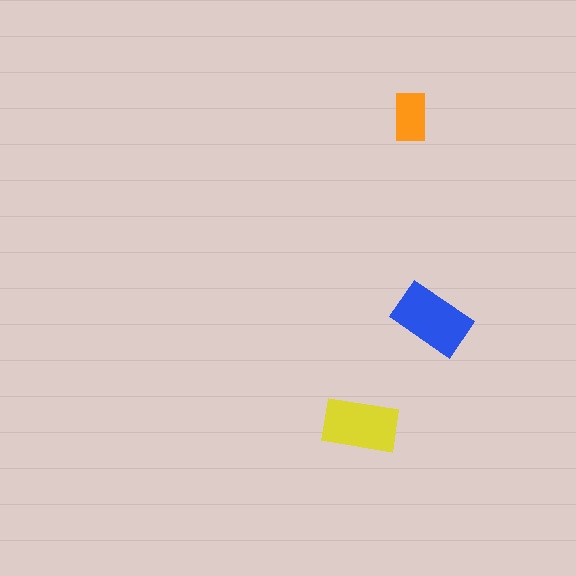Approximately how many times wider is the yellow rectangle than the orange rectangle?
About 1.5 times wider.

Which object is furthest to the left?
The yellow rectangle is leftmost.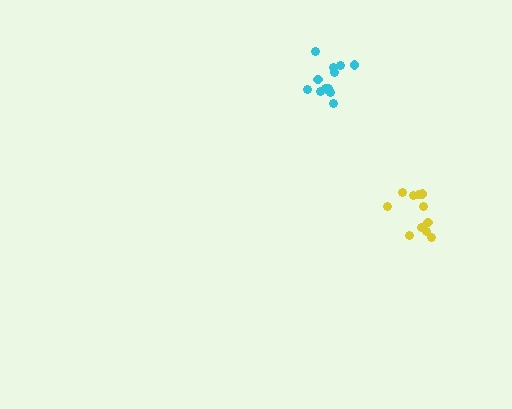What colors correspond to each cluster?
The clusters are colored: cyan, yellow.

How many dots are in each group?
Group 1: 13 dots, Group 2: 11 dots (24 total).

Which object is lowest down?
The yellow cluster is bottommost.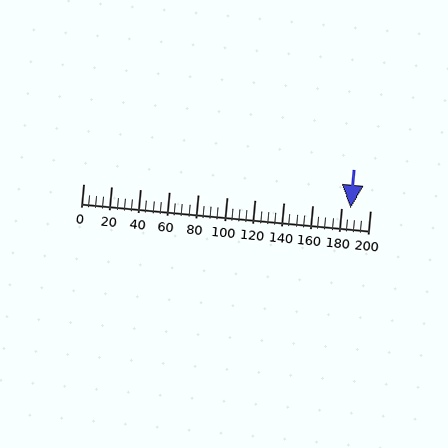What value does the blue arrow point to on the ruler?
The blue arrow points to approximately 187.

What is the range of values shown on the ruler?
The ruler shows values from 0 to 200.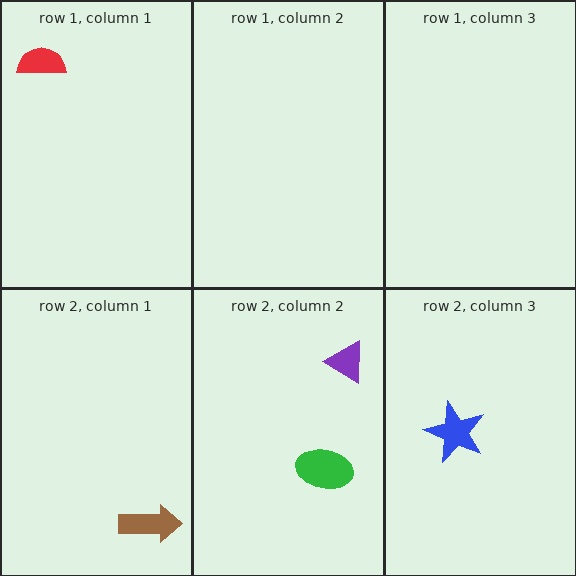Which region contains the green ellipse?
The row 2, column 2 region.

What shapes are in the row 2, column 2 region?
The purple triangle, the green ellipse.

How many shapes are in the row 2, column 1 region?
1.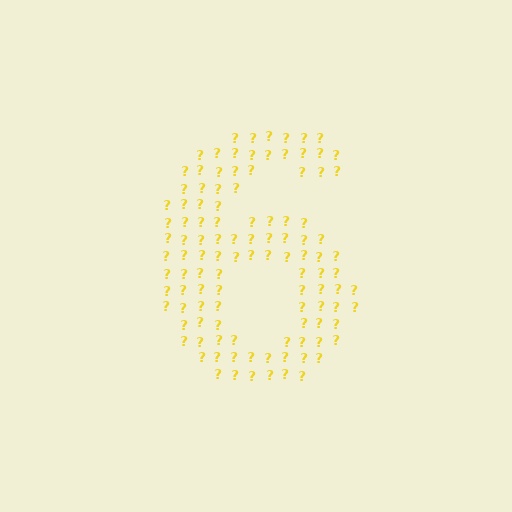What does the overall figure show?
The overall figure shows the digit 6.